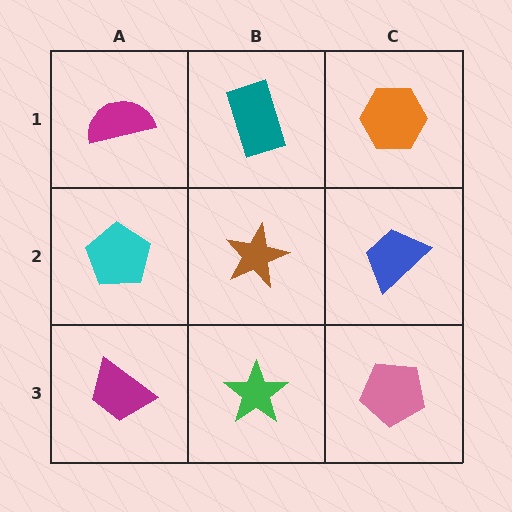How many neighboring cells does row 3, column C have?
2.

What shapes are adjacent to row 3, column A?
A cyan pentagon (row 2, column A), a green star (row 3, column B).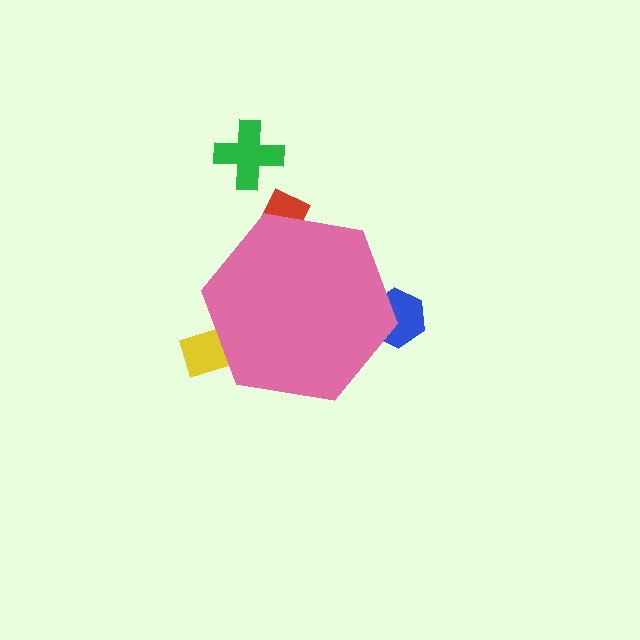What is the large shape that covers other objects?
A pink hexagon.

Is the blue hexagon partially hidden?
Yes, the blue hexagon is partially hidden behind the pink hexagon.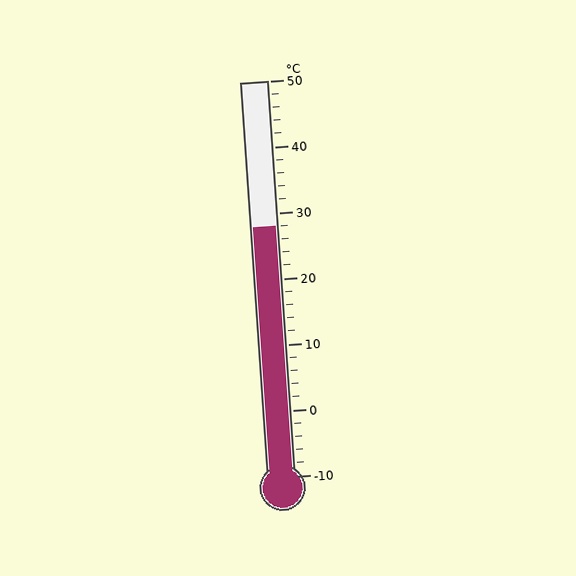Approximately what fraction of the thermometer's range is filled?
The thermometer is filled to approximately 65% of its range.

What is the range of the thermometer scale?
The thermometer scale ranges from -10°C to 50°C.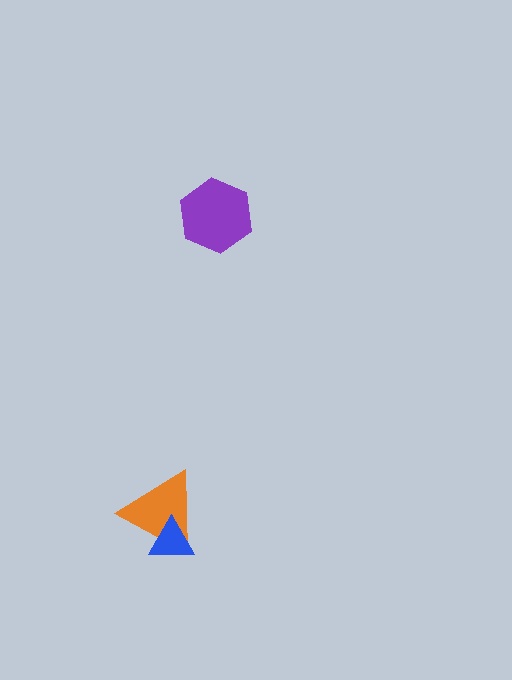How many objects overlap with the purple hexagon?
0 objects overlap with the purple hexagon.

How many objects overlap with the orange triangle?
1 object overlaps with the orange triangle.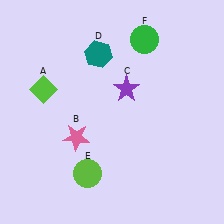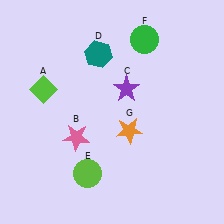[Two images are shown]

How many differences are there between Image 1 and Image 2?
There is 1 difference between the two images.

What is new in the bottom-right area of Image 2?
An orange star (G) was added in the bottom-right area of Image 2.